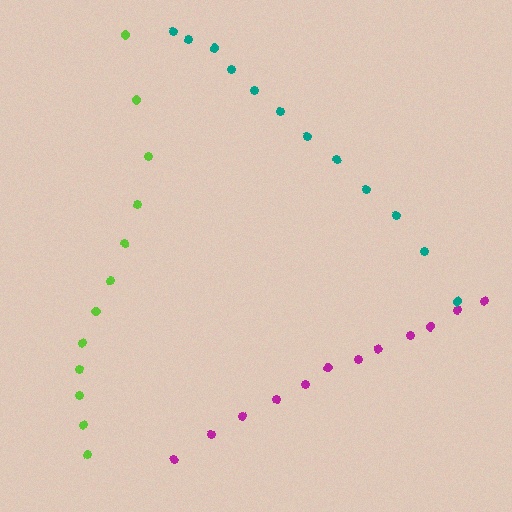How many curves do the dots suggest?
There are 3 distinct paths.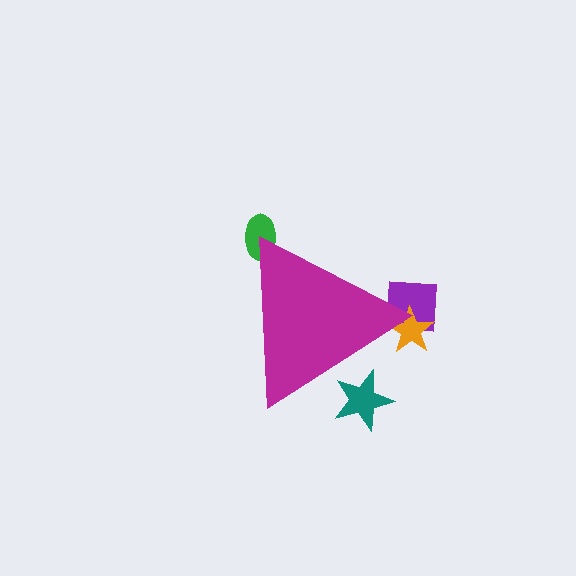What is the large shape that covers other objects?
A magenta triangle.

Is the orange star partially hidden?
Yes, the orange star is partially hidden behind the magenta triangle.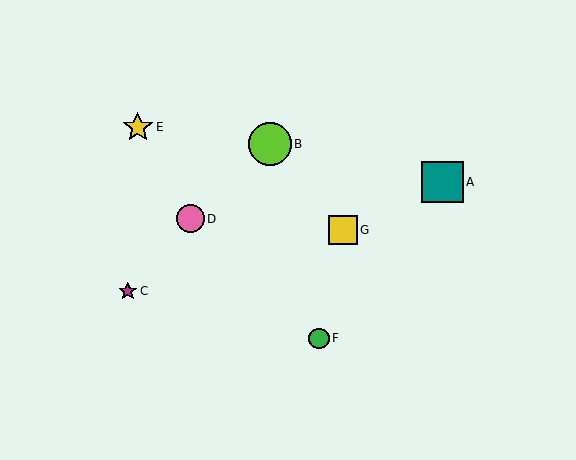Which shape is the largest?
The lime circle (labeled B) is the largest.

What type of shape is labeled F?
Shape F is a green circle.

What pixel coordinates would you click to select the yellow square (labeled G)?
Click at (343, 230) to select the yellow square G.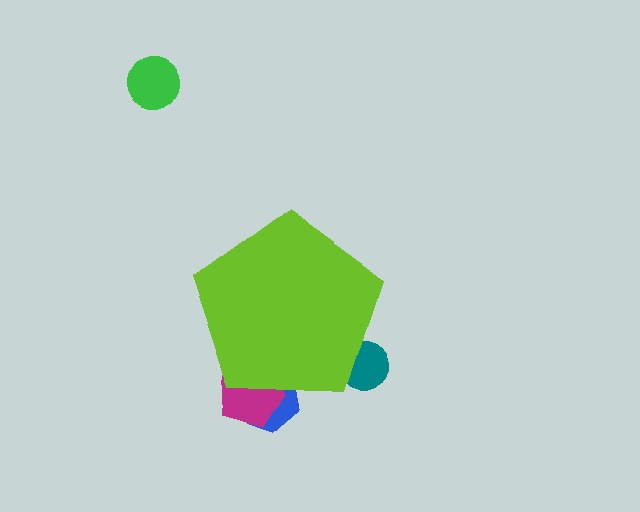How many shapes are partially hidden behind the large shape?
3 shapes are partially hidden.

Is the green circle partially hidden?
No, the green circle is fully visible.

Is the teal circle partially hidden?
Yes, the teal circle is partially hidden behind the lime pentagon.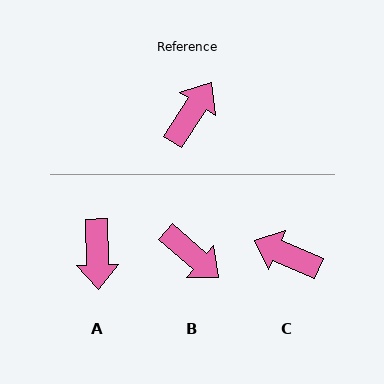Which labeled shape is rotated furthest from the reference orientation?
A, about 146 degrees away.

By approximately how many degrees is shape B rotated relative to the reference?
Approximately 98 degrees clockwise.